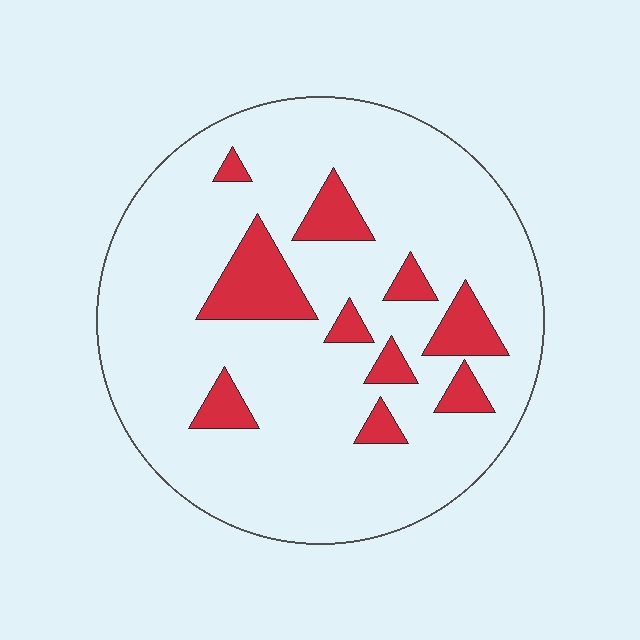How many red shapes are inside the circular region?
10.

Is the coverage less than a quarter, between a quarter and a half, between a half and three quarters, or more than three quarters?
Less than a quarter.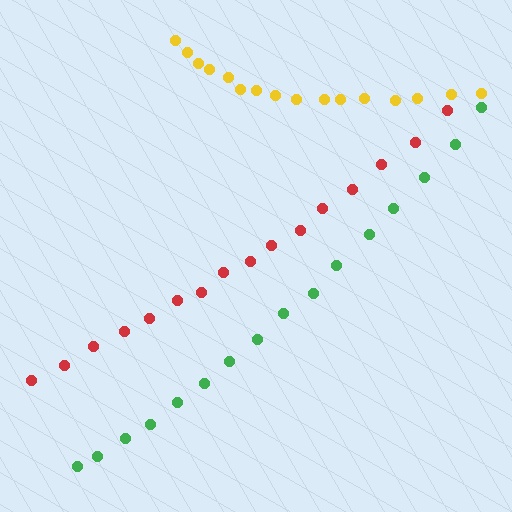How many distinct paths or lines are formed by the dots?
There are 3 distinct paths.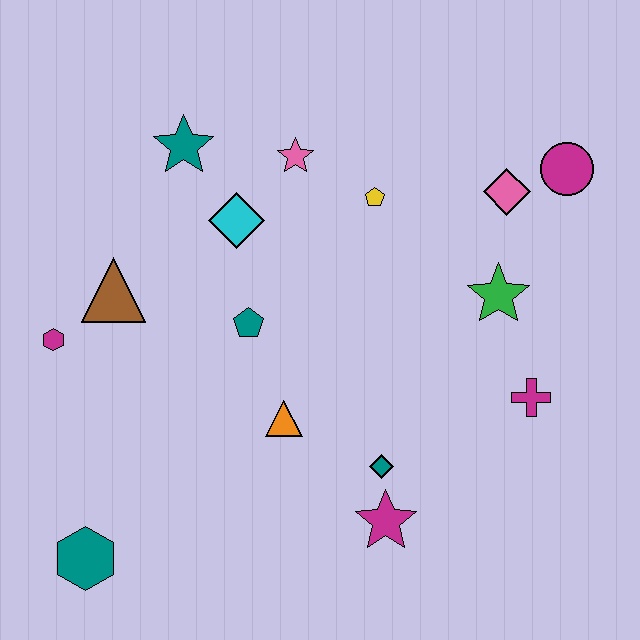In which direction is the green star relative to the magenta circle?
The green star is below the magenta circle.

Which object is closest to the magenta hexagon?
The brown triangle is closest to the magenta hexagon.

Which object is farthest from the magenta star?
The teal star is farthest from the magenta star.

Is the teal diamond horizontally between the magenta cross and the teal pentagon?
Yes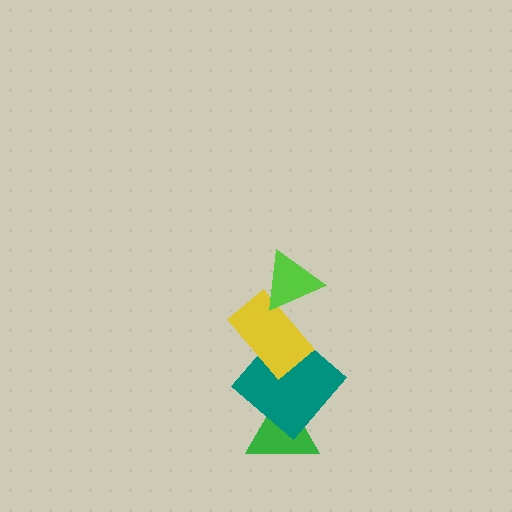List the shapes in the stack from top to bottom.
From top to bottom: the lime triangle, the yellow rectangle, the teal diamond, the green triangle.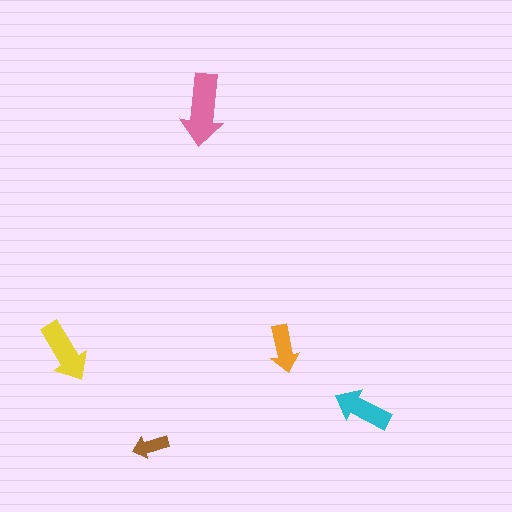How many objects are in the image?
There are 5 objects in the image.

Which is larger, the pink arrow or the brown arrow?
The pink one.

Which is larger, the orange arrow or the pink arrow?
The pink one.